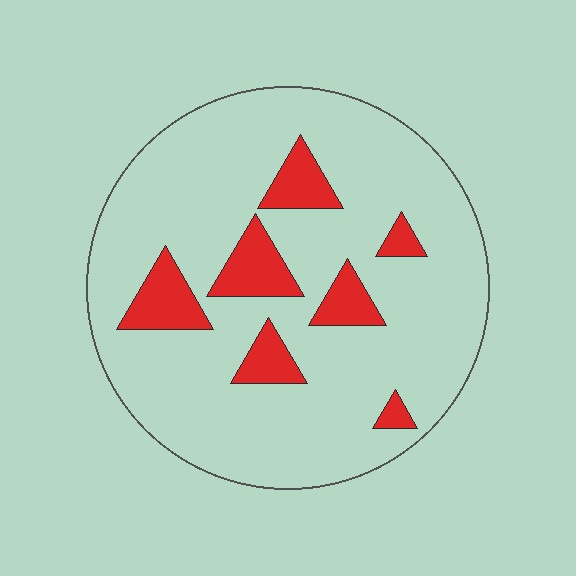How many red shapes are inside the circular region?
7.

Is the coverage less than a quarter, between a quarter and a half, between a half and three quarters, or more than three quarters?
Less than a quarter.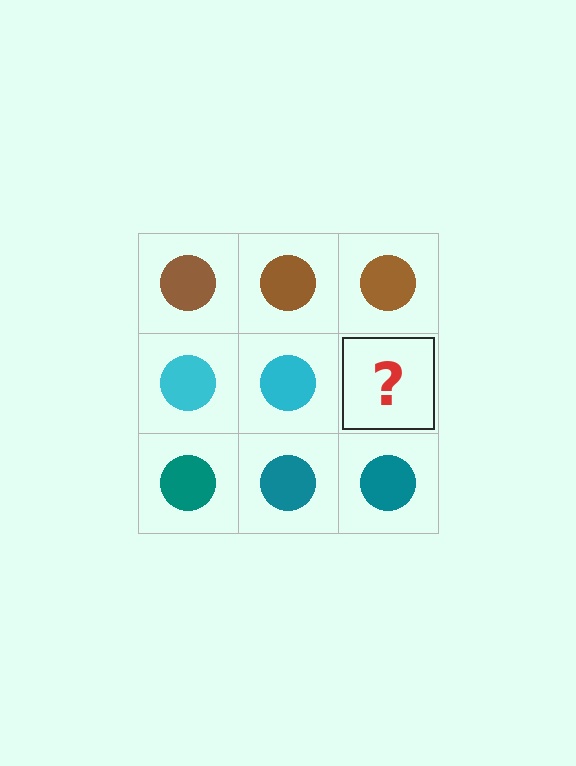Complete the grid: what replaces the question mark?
The question mark should be replaced with a cyan circle.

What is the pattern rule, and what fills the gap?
The rule is that each row has a consistent color. The gap should be filled with a cyan circle.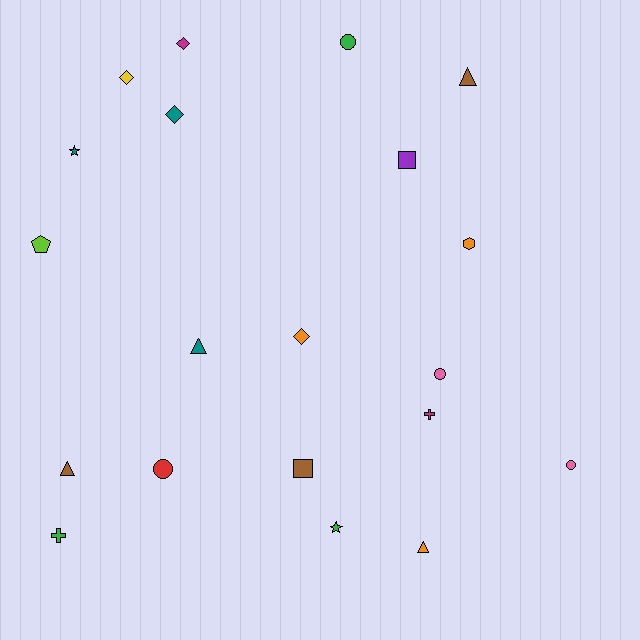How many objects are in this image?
There are 20 objects.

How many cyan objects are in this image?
There are no cyan objects.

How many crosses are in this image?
There are 2 crosses.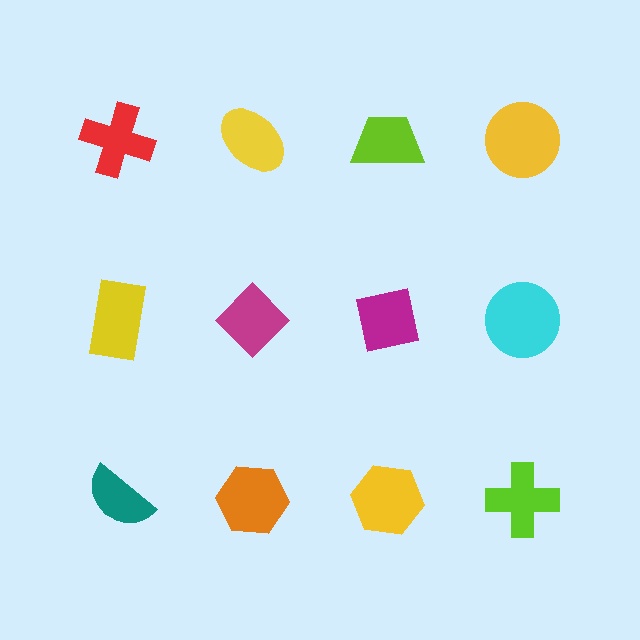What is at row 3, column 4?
A lime cross.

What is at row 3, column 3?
A yellow hexagon.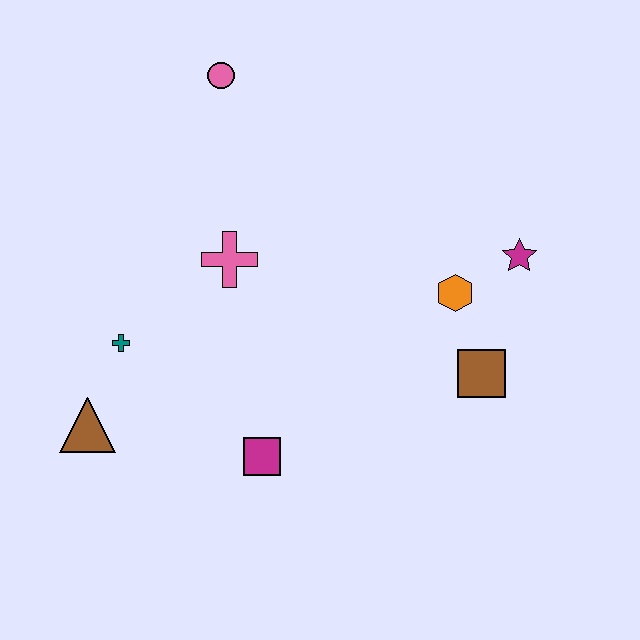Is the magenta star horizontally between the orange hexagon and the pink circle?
No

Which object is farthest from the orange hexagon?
The brown triangle is farthest from the orange hexagon.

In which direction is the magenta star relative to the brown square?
The magenta star is above the brown square.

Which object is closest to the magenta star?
The orange hexagon is closest to the magenta star.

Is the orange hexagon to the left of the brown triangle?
No